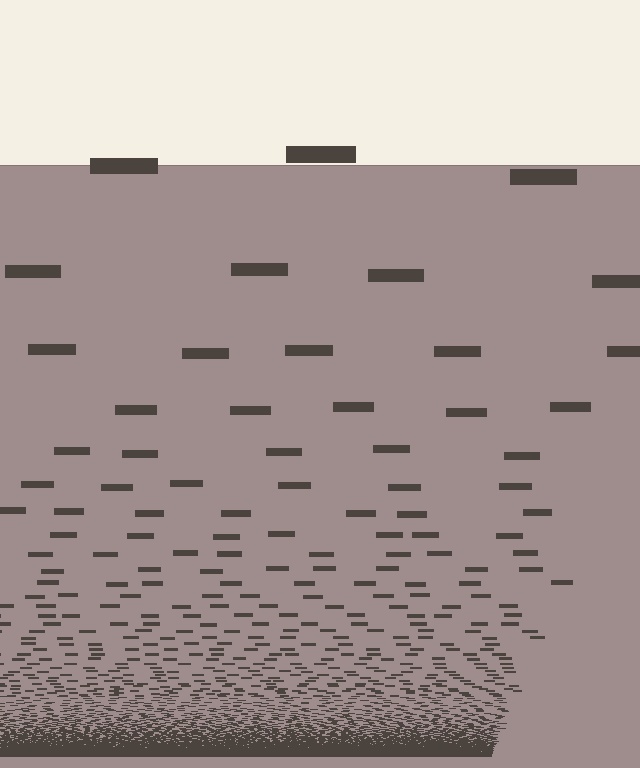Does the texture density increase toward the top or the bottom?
Density increases toward the bottom.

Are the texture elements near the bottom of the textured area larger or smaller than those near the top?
Smaller. The gradient is inverted — elements near the bottom are smaller and denser.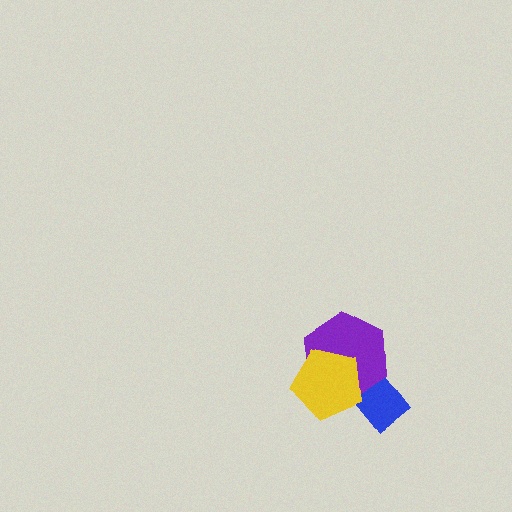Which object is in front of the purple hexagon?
The yellow pentagon is in front of the purple hexagon.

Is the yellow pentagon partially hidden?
No, no other shape covers it.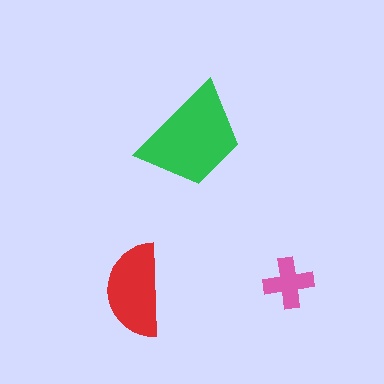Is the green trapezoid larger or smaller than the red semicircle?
Larger.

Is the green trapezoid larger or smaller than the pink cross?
Larger.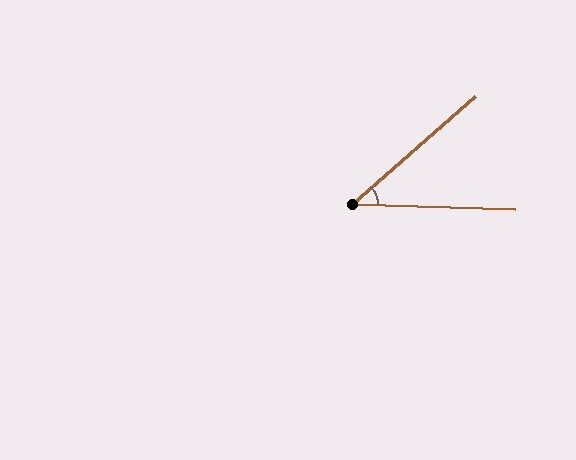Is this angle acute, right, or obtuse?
It is acute.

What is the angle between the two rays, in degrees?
Approximately 43 degrees.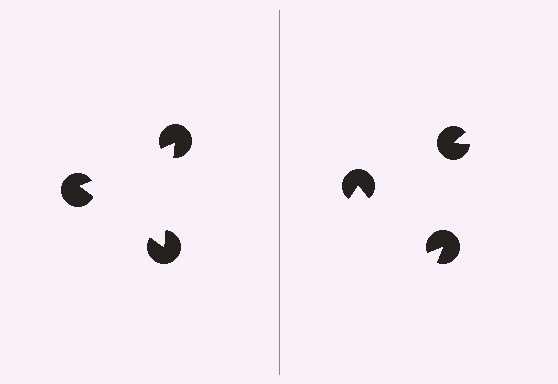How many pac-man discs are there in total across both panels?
6 — 3 on each side.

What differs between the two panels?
The pac-man discs are positioned identically on both sides; only the wedge orientations differ. On the left they align to a triangle; on the right they are misaligned.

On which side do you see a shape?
An illusory triangle appears on the left side. On the right side the wedge cuts are rotated, so no coherent shape forms.